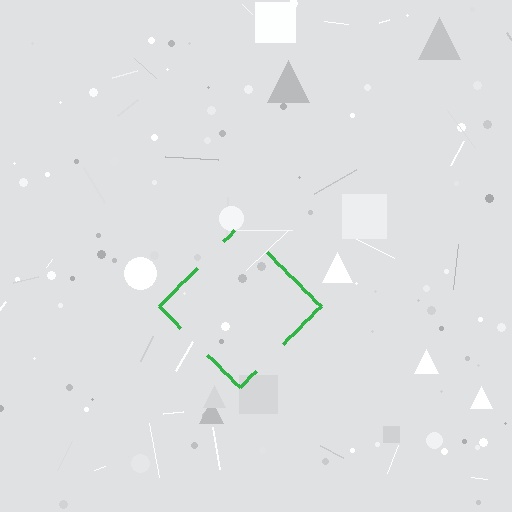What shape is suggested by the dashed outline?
The dashed outline suggests a diamond.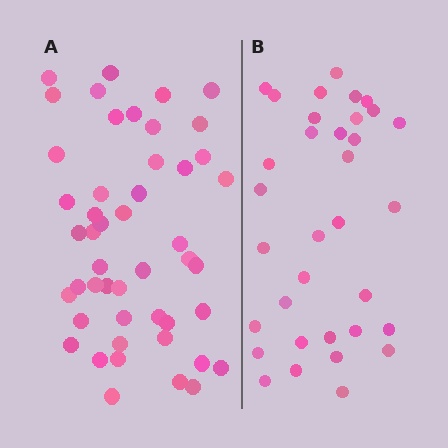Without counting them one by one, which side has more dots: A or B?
Region A (the left region) has more dots.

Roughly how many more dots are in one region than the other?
Region A has approximately 15 more dots than region B.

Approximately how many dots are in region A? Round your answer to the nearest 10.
About 50 dots. (The exact count is 48, which rounds to 50.)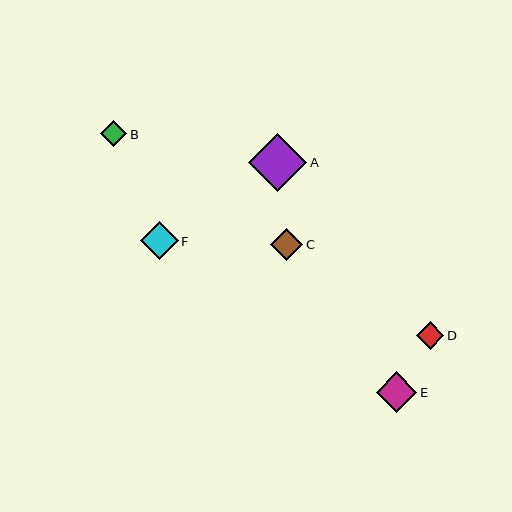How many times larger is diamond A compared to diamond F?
Diamond A is approximately 1.5 times the size of diamond F.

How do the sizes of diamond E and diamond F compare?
Diamond E and diamond F are approximately the same size.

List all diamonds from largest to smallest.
From largest to smallest: A, E, F, C, D, B.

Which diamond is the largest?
Diamond A is the largest with a size of approximately 58 pixels.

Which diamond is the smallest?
Diamond B is the smallest with a size of approximately 26 pixels.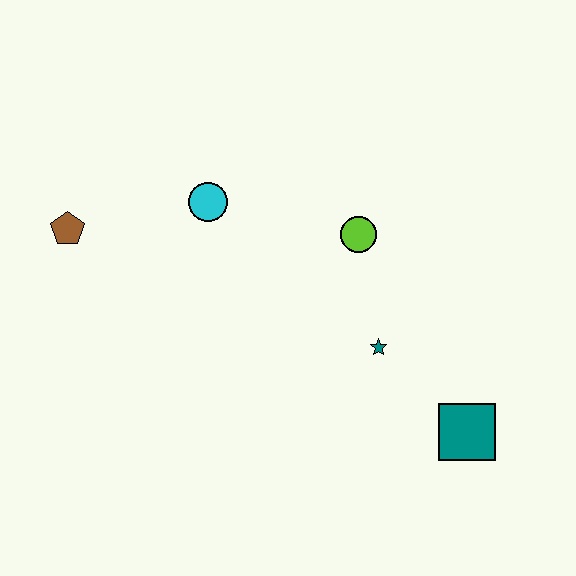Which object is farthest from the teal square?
The brown pentagon is farthest from the teal square.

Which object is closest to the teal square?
The teal star is closest to the teal square.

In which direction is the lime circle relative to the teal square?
The lime circle is above the teal square.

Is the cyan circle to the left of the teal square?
Yes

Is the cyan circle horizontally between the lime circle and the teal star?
No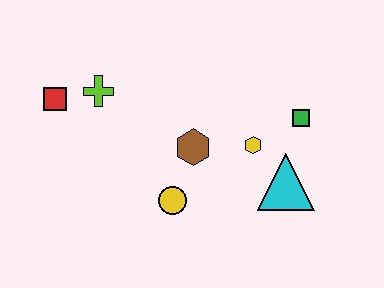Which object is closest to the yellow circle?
The brown hexagon is closest to the yellow circle.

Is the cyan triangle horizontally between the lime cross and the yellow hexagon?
No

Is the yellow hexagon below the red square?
Yes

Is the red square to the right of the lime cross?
No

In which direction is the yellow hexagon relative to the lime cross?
The yellow hexagon is to the right of the lime cross.